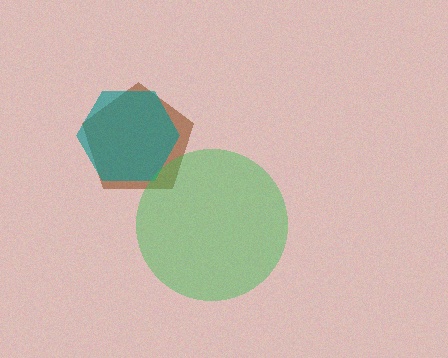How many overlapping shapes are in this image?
There are 3 overlapping shapes in the image.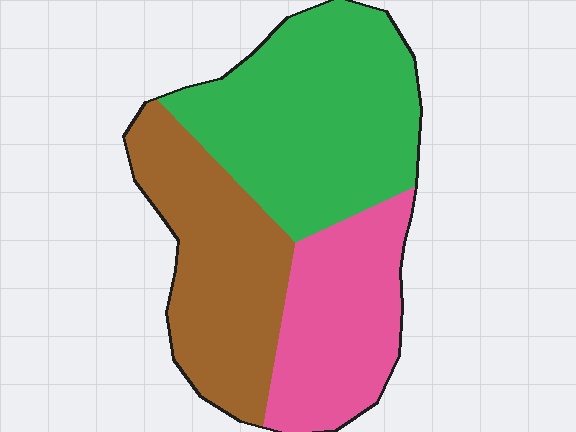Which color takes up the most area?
Green, at roughly 40%.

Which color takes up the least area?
Pink, at roughly 25%.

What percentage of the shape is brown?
Brown takes up about one third (1/3) of the shape.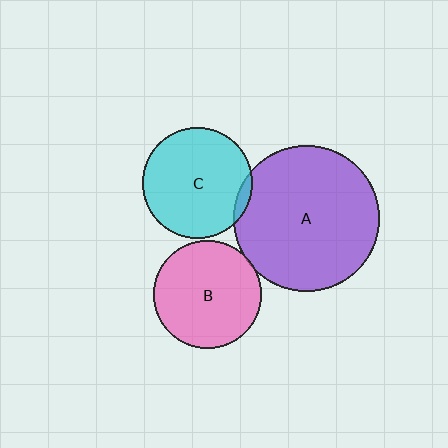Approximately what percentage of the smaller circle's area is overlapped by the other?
Approximately 5%.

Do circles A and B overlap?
Yes.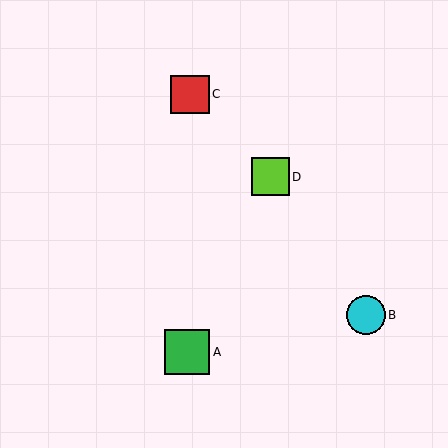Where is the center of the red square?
The center of the red square is at (190, 94).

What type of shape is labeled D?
Shape D is a lime square.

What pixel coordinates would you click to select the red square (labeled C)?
Click at (190, 94) to select the red square C.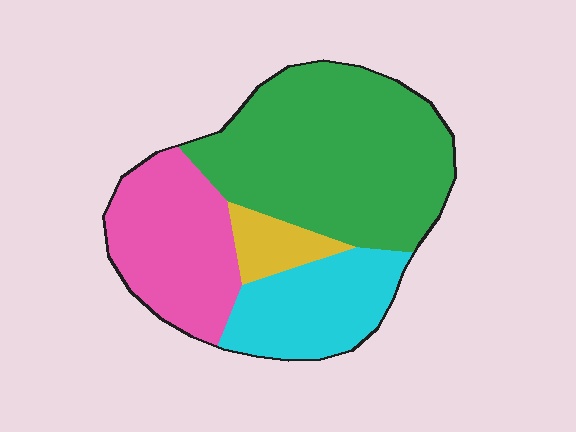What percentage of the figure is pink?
Pink takes up about one quarter (1/4) of the figure.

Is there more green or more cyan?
Green.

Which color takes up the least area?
Yellow, at roughly 5%.